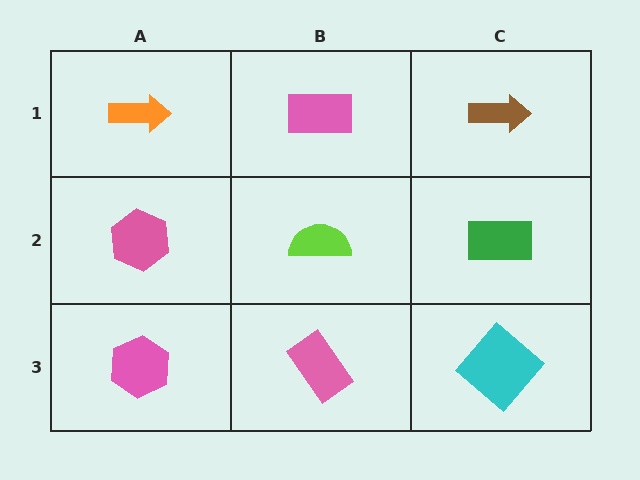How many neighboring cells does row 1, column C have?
2.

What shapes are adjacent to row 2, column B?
A pink rectangle (row 1, column B), a pink rectangle (row 3, column B), a pink hexagon (row 2, column A), a green rectangle (row 2, column C).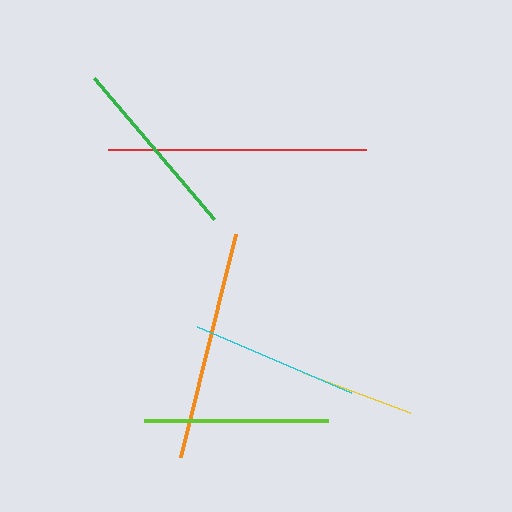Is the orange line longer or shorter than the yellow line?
The orange line is longer than the yellow line.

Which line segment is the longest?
The red line is the longest at approximately 259 pixels.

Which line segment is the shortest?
The yellow line is the shortest at approximately 114 pixels.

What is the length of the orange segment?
The orange segment is approximately 230 pixels long.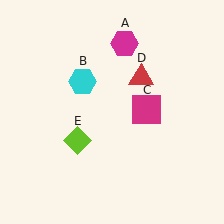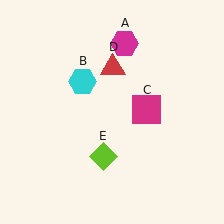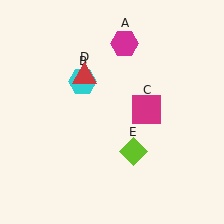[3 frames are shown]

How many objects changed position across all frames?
2 objects changed position: red triangle (object D), lime diamond (object E).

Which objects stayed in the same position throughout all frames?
Magenta hexagon (object A) and cyan hexagon (object B) and magenta square (object C) remained stationary.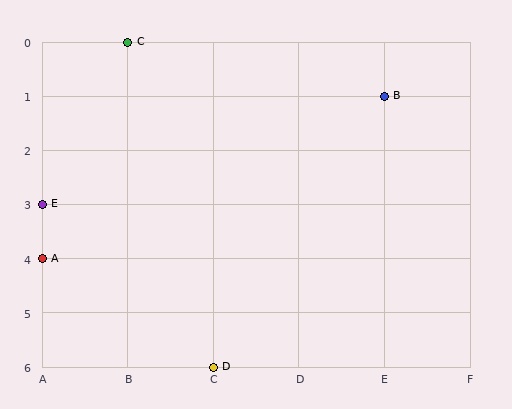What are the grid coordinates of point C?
Point C is at grid coordinates (B, 0).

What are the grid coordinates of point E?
Point E is at grid coordinates (A, 3).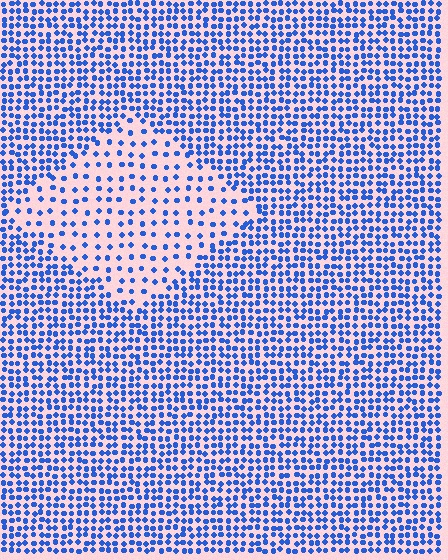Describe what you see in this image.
The image contains small blue elements arranged at two different densities. A diamond-shaped region is visible where the elements are less densely packed than the surrounding area.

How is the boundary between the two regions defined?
The boundary is defined by a change in element density (approximately 2.3x ratio). All elements are the same color, size, and shape.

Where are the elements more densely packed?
The elements are more densely packed outside the diamond boundary.